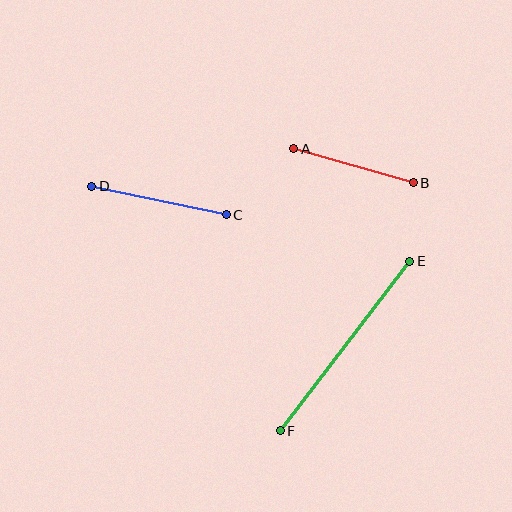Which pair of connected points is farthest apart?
Points E and F are farthest apart.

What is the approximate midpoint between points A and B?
The midpoint is at approximately (354, 166) pixels.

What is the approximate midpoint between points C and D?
The midpoint is at approximately (159, 201) pixels.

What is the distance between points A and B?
The distance is approximately 124 pixels.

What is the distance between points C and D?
The distance is approximately 137 pixels.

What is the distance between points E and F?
The distance is approximately 213 pixels.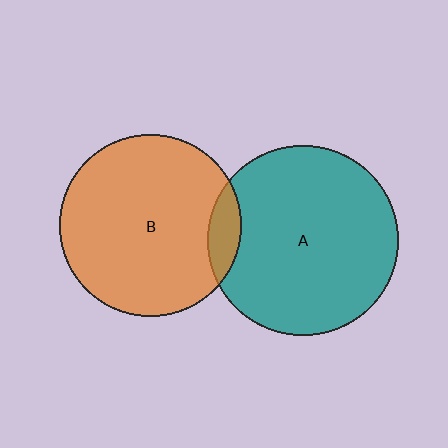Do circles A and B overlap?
Yes.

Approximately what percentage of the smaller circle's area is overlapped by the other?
Approximately 10%.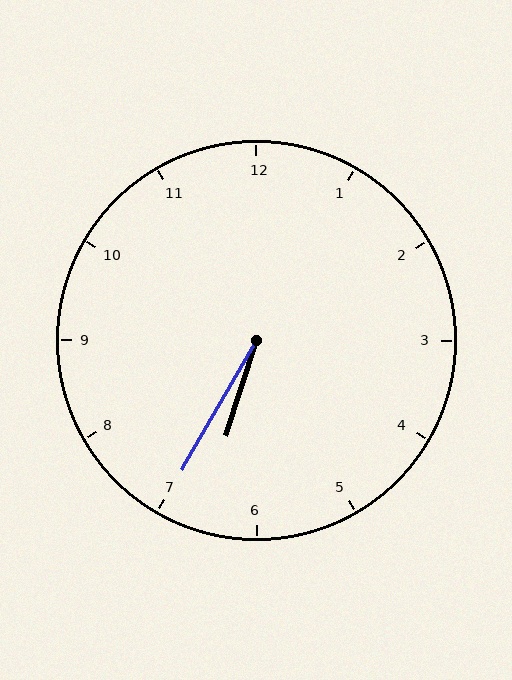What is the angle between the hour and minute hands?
Approximately 12 degrees.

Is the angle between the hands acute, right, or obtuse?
It is acute.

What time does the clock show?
6:35.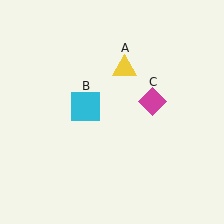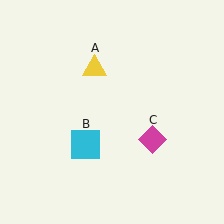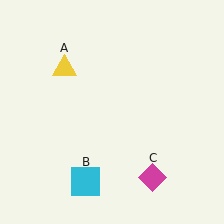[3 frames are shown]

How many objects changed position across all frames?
3 objects changed position: yellow triangle (object A), cyan square (object B), magenta diamond (object C).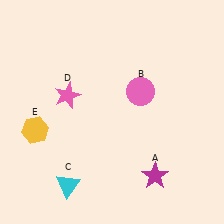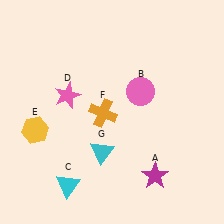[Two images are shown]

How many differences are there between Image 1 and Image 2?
There are 2 differences between the two images.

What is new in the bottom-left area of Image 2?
A cyan triangle (G) was added in the bottom-left area of Image 2.